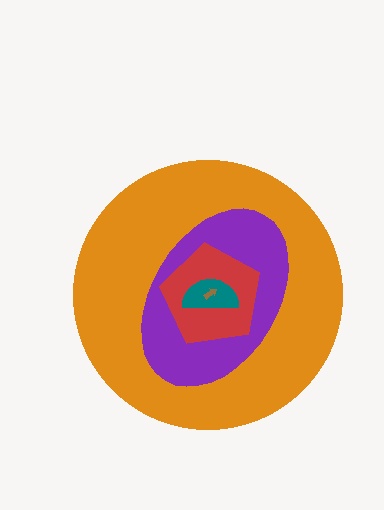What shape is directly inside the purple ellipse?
The red pentagon.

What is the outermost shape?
The orange circle.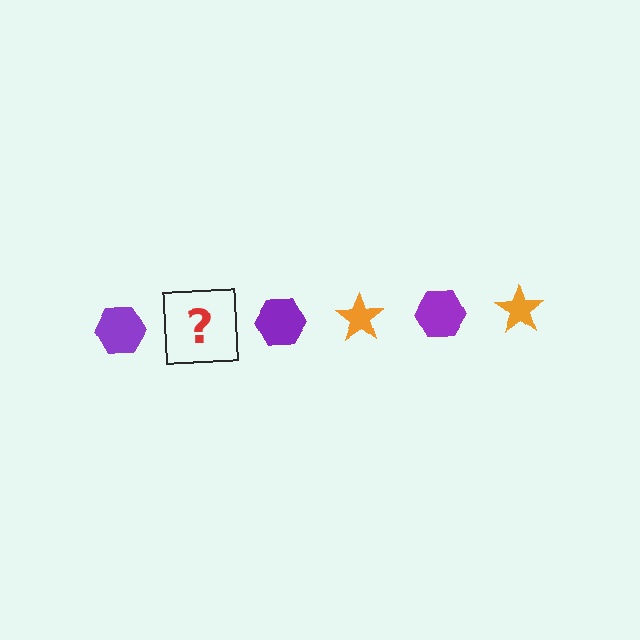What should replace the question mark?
The question mark should be replaced with an orange star.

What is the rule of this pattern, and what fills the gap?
The rule is that the pattern alternates between purple hexagon and orange star. The gap should be filled with an orange star.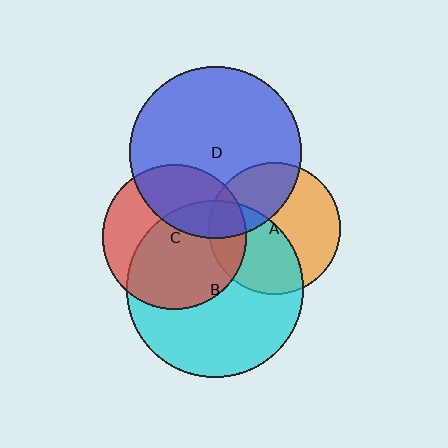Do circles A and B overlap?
Yes.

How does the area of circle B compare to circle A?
Approximately 1.8 times.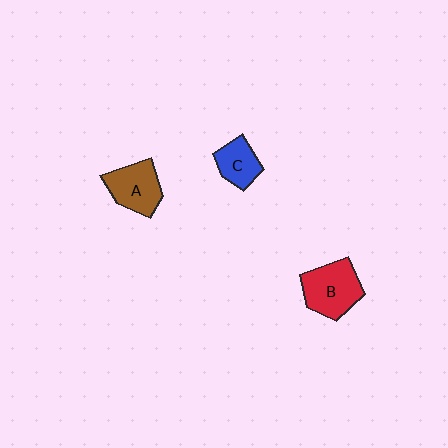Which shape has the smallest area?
Shape C (blue).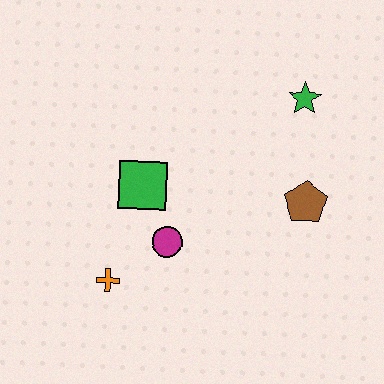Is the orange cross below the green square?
Yes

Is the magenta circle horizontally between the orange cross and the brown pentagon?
Yes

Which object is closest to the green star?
The brown pentagon is closest to the green star.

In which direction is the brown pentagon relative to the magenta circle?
The brown pentagon is to the right of the magenta circle.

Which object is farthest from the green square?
The green star is farthest from the green square.